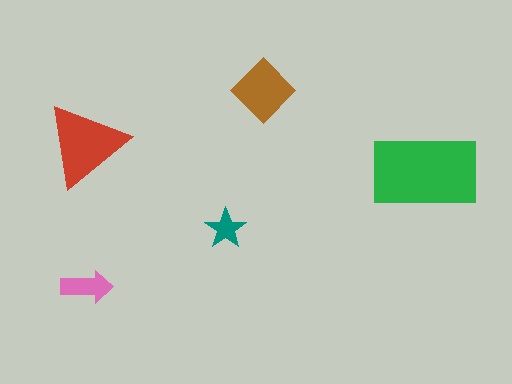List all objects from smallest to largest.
The teal star, the pink arrow, the brown diamond, the red triangle, the green rectangle.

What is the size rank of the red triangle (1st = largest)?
2nd.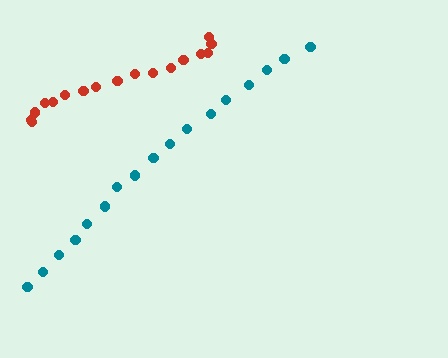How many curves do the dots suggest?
There are 2 distinct paths.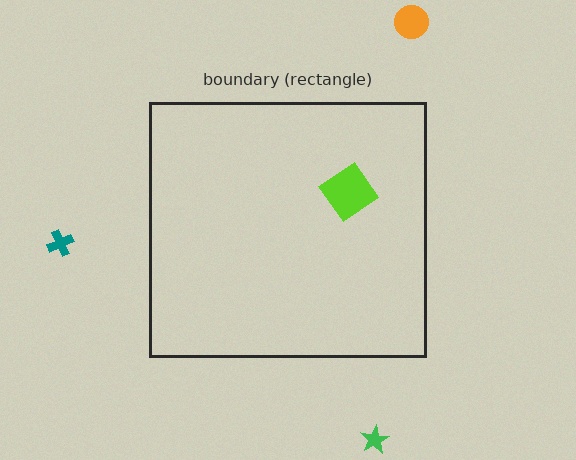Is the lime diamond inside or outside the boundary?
Inside.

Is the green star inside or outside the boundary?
Outside.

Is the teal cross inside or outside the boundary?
Outside.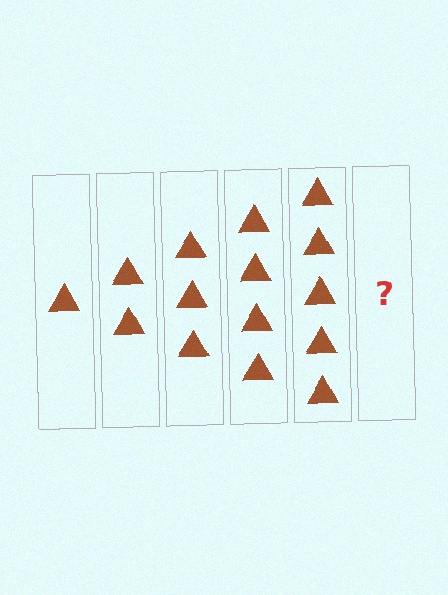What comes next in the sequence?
The next element should be 6 triangles.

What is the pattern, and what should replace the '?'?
The pattern is that each step adds one more triangle. The '?' should be 6 triangles.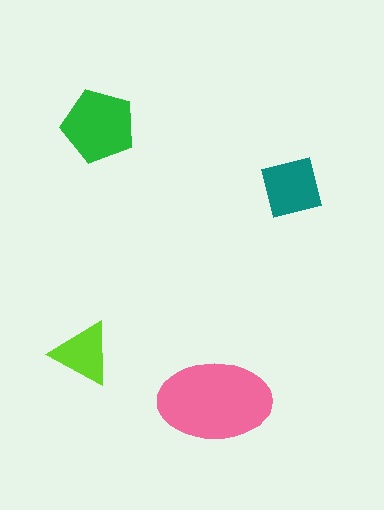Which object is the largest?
The pink ellipse.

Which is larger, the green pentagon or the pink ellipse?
The pink ellipse.